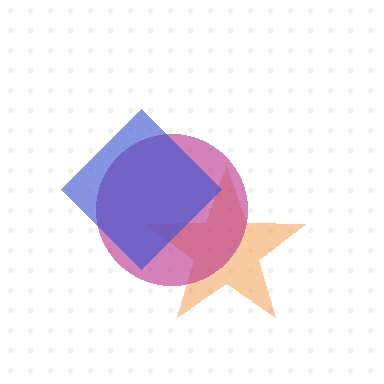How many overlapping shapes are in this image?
There are 3 overlapping shapes in the image.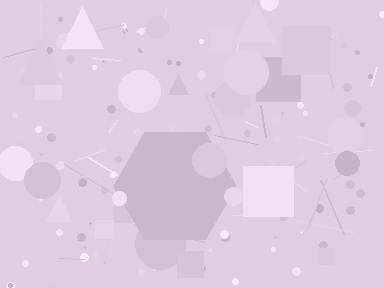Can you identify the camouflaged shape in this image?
The camouflaged shape is a hexagon.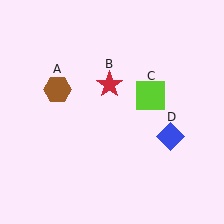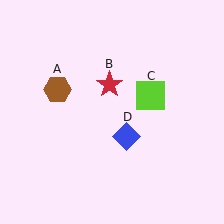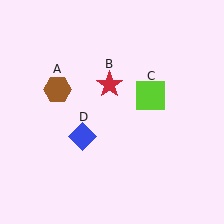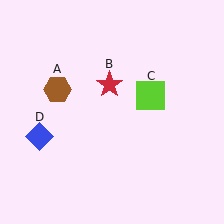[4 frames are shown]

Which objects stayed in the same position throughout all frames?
Brown hexagon (object A) and red star (object B) and lime square (object C) remained stationary.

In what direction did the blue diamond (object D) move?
The blue diamond (object D) moved left.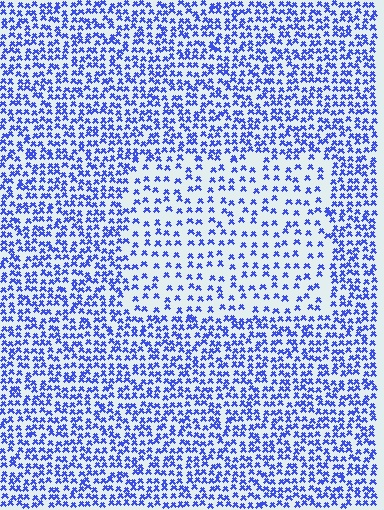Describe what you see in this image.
The image contains small blue elements arranged at two different densities. A rectangle-shaped region is visible where the elements are less densely packed than the surrounding area.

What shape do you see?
I see a rectangle.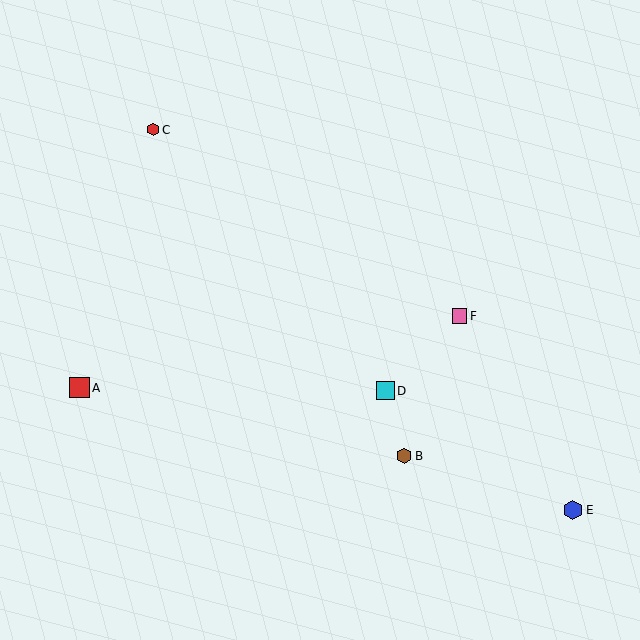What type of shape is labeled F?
Shape F is a pink square.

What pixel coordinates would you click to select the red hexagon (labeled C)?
Click at (153, 130) to select the red hexagon C.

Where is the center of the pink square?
The center of the pink square is at (460, 316).